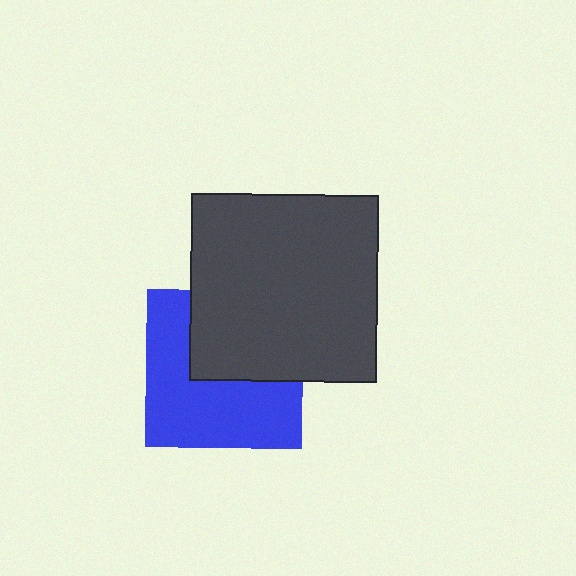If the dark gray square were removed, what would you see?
You would see the complete blue square.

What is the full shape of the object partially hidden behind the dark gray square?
The partially hidden object is a blue square.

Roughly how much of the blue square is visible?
About half of it is visible (roughly 58%).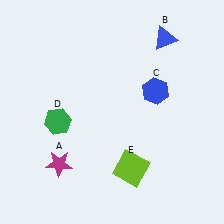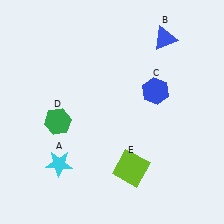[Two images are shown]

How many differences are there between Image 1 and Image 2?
There is 1 difference between the two images.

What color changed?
The star (A) changed from magenta in Image 1 to cyan in Image 2.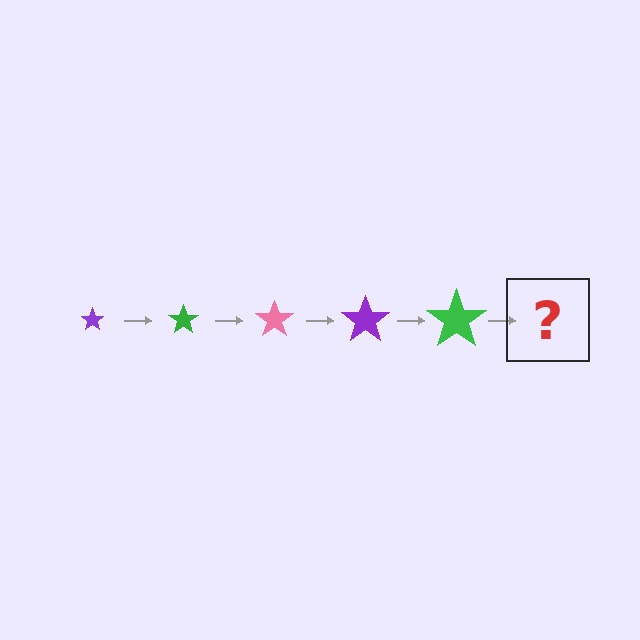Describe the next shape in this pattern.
It should be a pink star, larger than the previous one.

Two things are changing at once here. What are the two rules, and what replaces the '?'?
The two rules are that the star grows larger each step and the color cycles through purple, green, and pink. The '?' should be a pink star, larger than the previous one.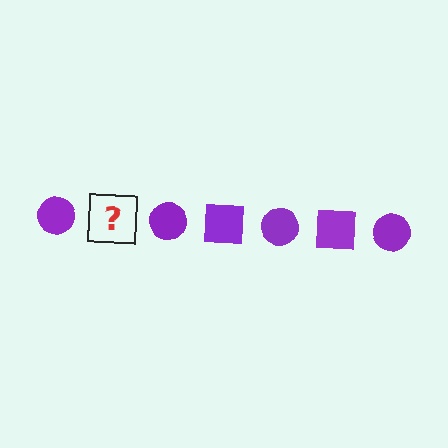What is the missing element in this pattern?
The missing element is a purple square.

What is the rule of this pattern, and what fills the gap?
The rule is that the pattern cycles through circle, square shapes in purple. The gap should be filled with a purple square.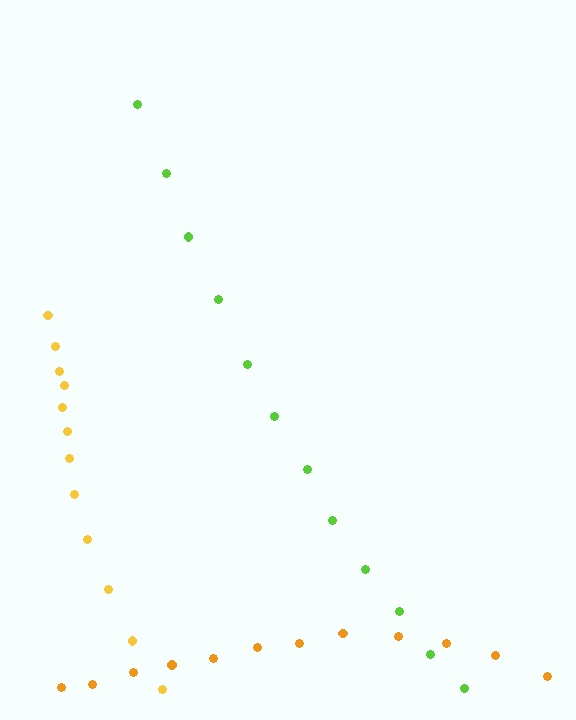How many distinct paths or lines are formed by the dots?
There are 3 distinct paths.